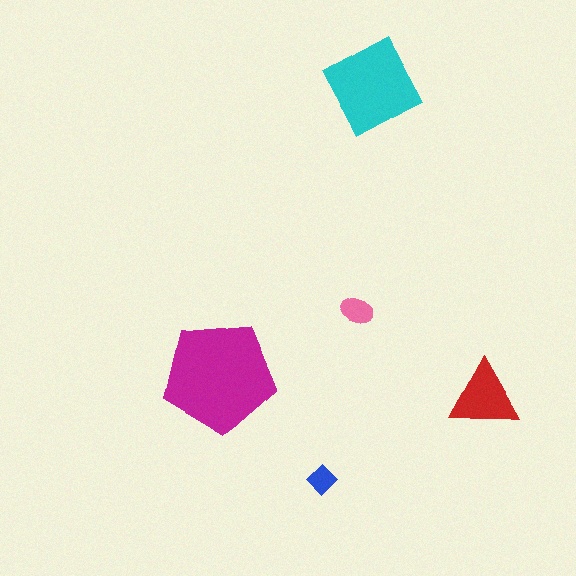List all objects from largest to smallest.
The magenta pentagon, the cyan square, the red triangle, the pink ellipse, the blue diamond.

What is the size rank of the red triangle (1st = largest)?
3rd.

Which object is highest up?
The cyan square is topmost.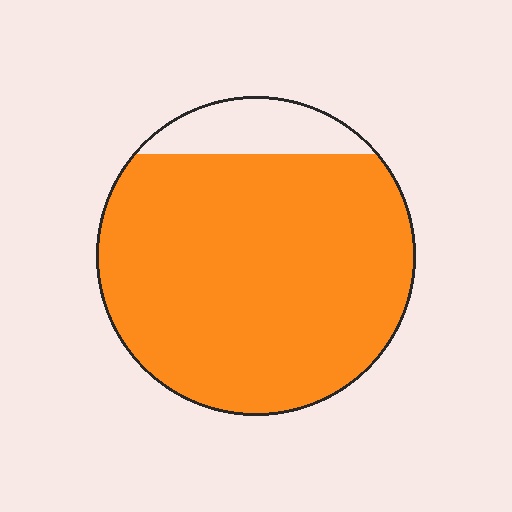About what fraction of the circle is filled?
About seven eighths (7/8).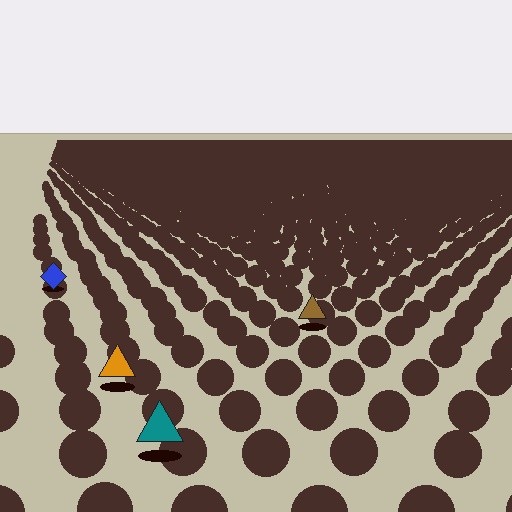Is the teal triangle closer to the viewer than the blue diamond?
Yes. The teal triangle is closer — you can tell from the texture gradient: the ground texture is coarser near it.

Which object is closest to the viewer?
The teal triangle is closest. The texture marks near it are larger and more spread out.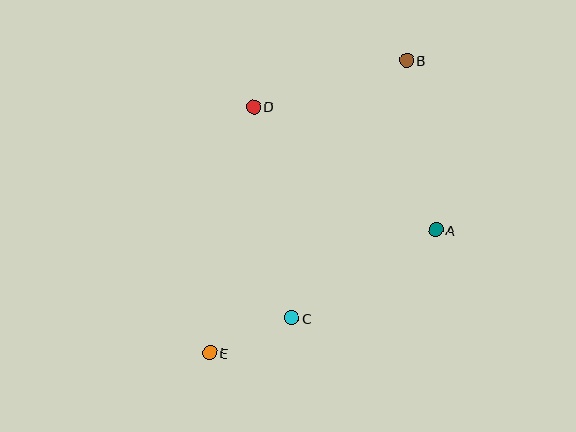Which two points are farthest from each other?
Points B and E are farthest from each other.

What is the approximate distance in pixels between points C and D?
The distance between C and D is approximately 214 pixels.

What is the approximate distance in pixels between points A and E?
The distance between A and E is approximately 257 pixels.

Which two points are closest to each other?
Points C and E are closest to each other.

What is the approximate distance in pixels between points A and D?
The distance between A and D is approximately 220 pixels.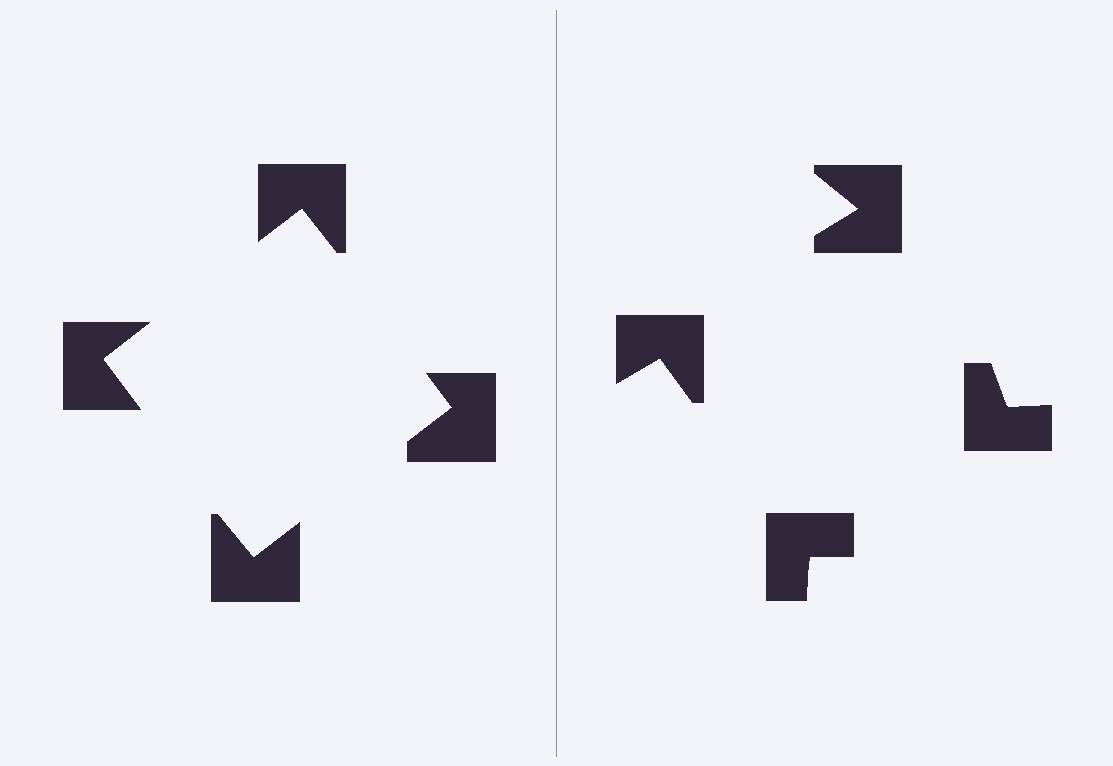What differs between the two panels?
The notched squares are positioned identically on both sides; only the wedge orientations differ. On the left they align to a square; on the right they are misaligned.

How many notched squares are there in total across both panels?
8 — 4 on each side.